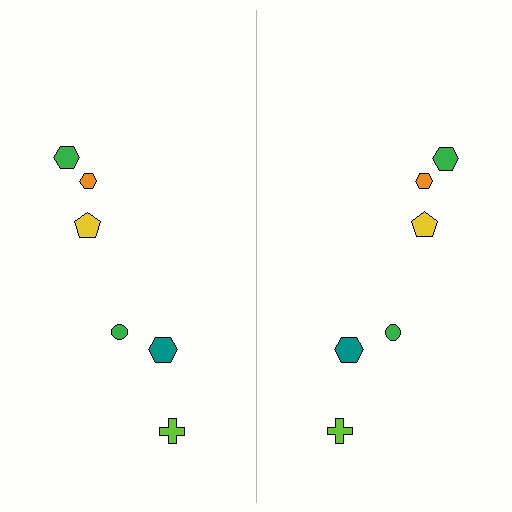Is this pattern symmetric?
Yes, this pattern has bilateral (reflection) symmetry.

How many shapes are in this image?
There are 12 shapes in this image.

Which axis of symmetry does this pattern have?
The pattern has a vertical axis of symmetry running through the center of the image.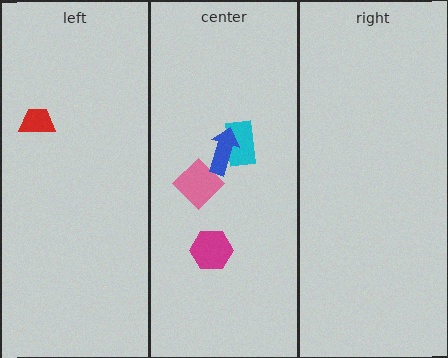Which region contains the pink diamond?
The center region.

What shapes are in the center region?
The cyan rectangle, the pink diamond, the magenta hexagon, the blue arrow.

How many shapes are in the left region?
1.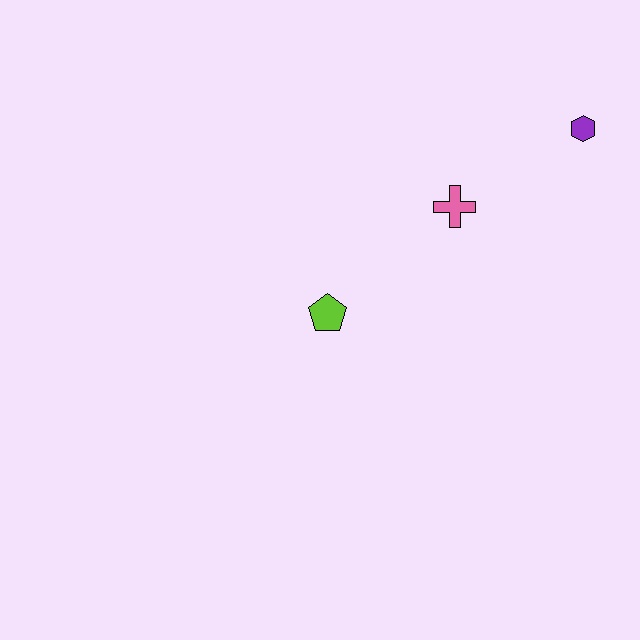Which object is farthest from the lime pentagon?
The purple hexagon is farthest from the lime pentagon.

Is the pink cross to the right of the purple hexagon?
No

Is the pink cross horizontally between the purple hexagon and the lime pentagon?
Yes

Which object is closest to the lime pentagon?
The pink cross is closest to the lime pentagon.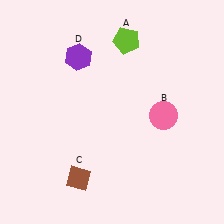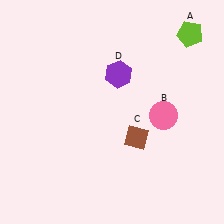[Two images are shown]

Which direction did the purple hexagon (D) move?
The purple hexagon (D) moved right.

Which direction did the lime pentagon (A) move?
The lime pentagon (A) moved right.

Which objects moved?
The objects that moved are: the lime pentagon (A), the brown diamond (C), the purple hexagon (D).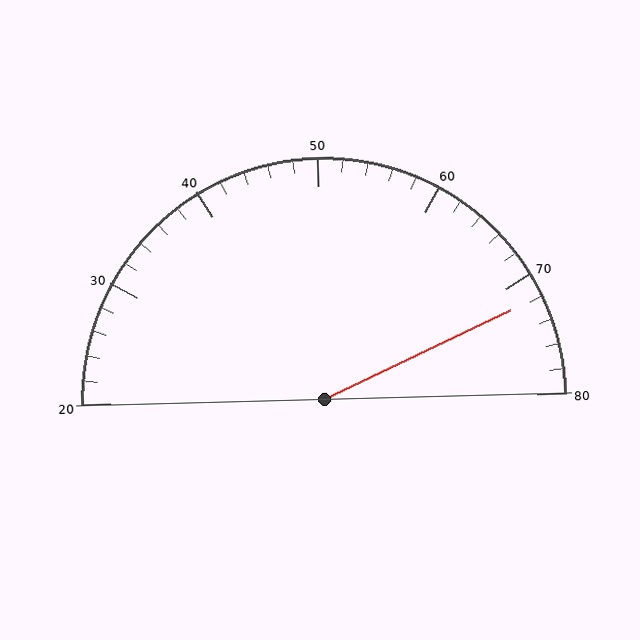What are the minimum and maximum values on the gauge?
The gauge ranges from 20 to 80.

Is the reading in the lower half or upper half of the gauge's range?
The reading is in the upper half of the range (20 to 80).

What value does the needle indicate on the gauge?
The needle indicates approximately 72.